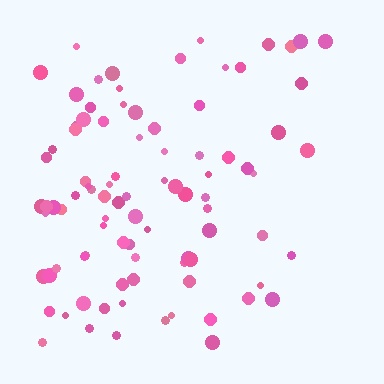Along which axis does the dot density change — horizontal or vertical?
Horizontal.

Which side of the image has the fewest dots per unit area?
The right.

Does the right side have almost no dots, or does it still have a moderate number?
Still a moderate number, just noticeably fewer than the left.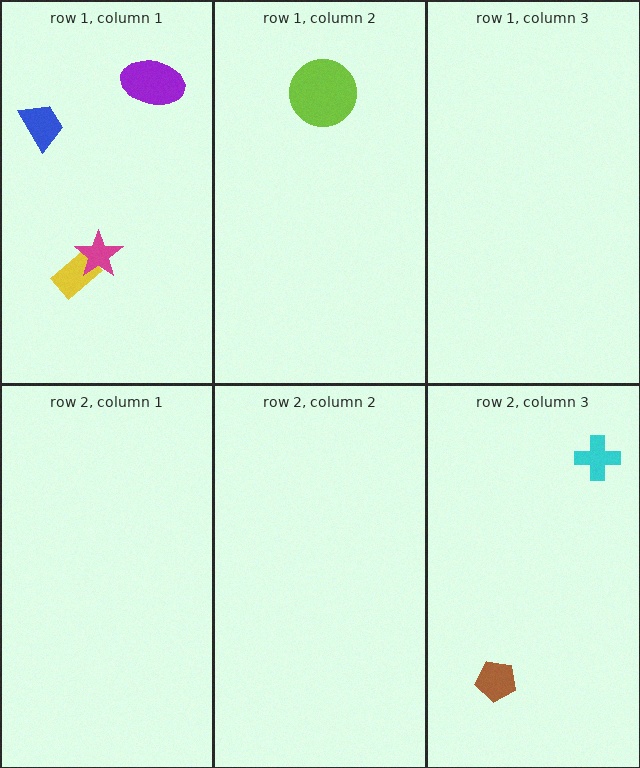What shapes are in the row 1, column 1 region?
The purple ellipse, the blue trapezoid, the yellow rectangle, the magenta star.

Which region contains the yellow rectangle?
The row 1, column 1 region.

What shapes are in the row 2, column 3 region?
The cyan cross, the brown pentagon.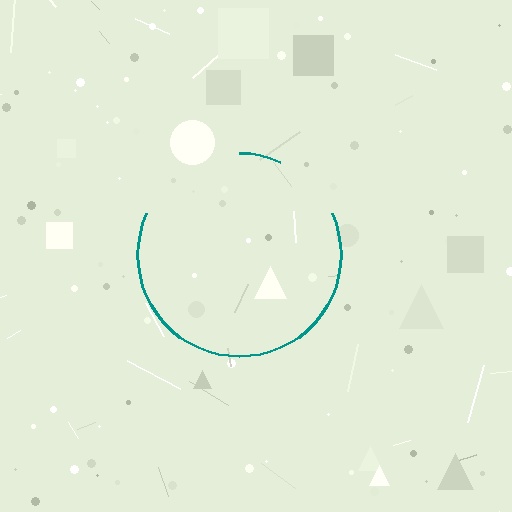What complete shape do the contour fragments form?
The contour fragments form a circle.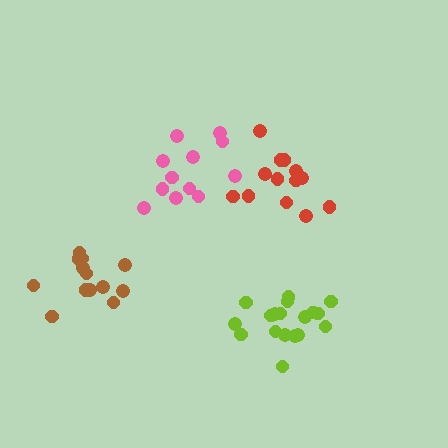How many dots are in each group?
Group 1: 18 dots, Group 2: 12 dots, Group 3: 13 dots, Group 4: 13 dots (56 total).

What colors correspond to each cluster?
The clusters are colored: lime, pink, red, brown.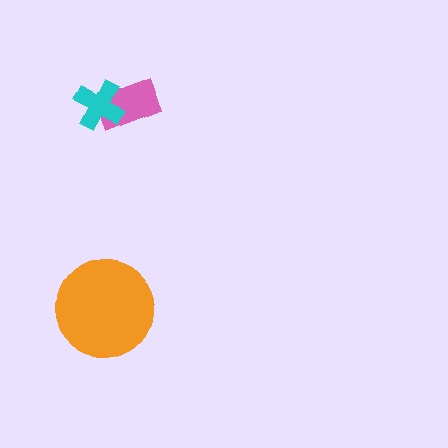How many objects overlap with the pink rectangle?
1 object overlaps with the pink rectangle.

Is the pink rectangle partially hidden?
Yes, it is partially covered by another shape.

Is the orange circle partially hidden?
No, no other shape covers it.